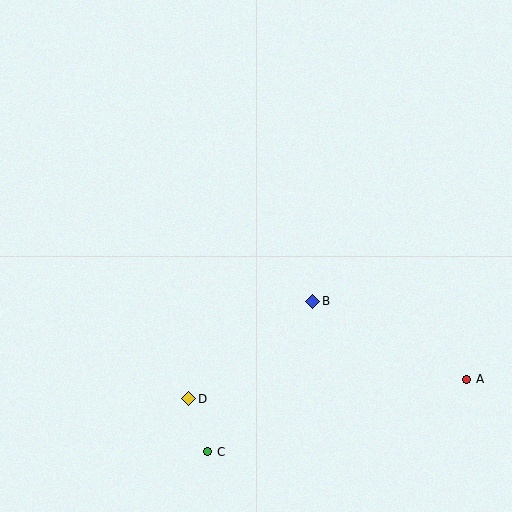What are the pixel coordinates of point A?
Point A is at (467, 379).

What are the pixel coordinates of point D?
Point D is at (189, 399).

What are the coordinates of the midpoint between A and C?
The midpoint between A and C is at (337, 415).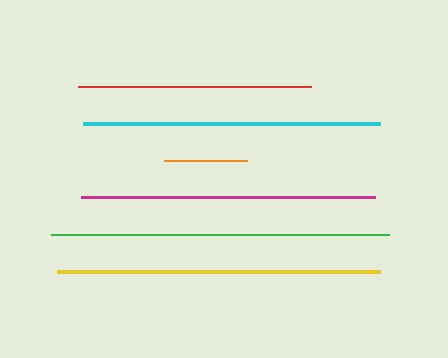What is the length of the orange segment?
The orange segment is approximately 83 pixels long.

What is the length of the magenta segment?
The magenta segment is approximately 294 pixels long.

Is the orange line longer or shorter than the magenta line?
The magenta line is longer than the orange line.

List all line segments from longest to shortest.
From longest to shortest: green, yellow, cyan, magenta, red, orange.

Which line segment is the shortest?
The orange line is the shortest at approximately 83 pixels.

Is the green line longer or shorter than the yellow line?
The green line is longer than the yellow line.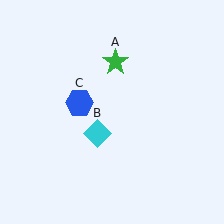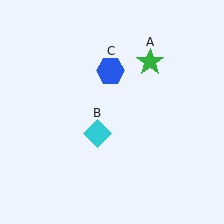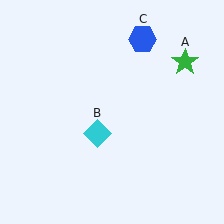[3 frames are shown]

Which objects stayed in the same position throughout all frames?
Cyan diamond (object B) remained stationary.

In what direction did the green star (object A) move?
The green star (object A) moved right.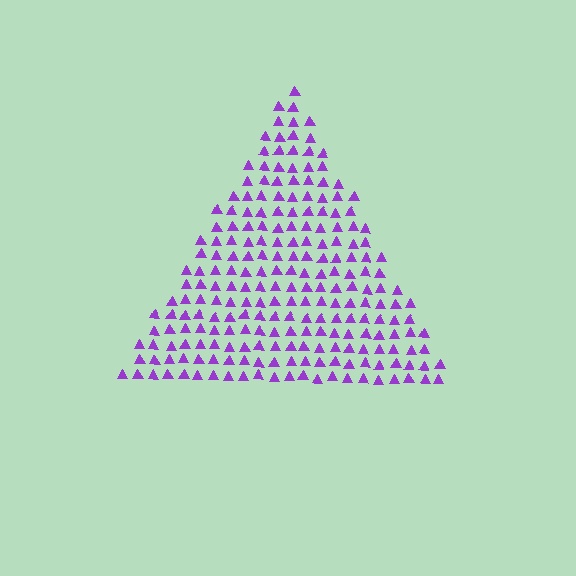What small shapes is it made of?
It is made of small triangles.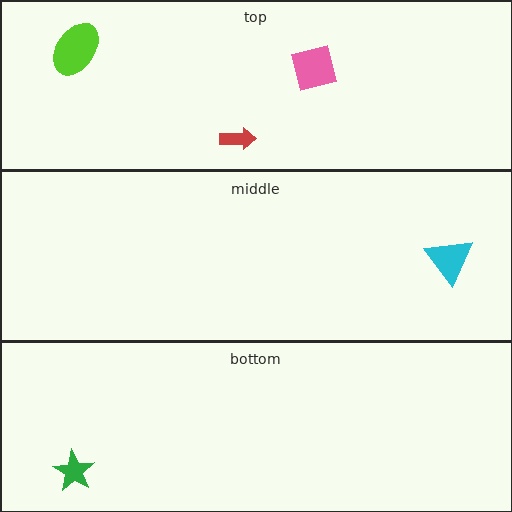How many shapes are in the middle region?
1.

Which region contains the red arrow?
The top region.